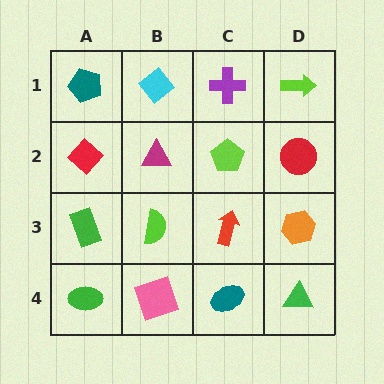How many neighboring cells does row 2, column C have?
4.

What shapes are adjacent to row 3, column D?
A red circle (row 2, column D), a green triangle (row 4, column D), a red arrow (row 3, column C).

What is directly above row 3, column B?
A magenta triangle.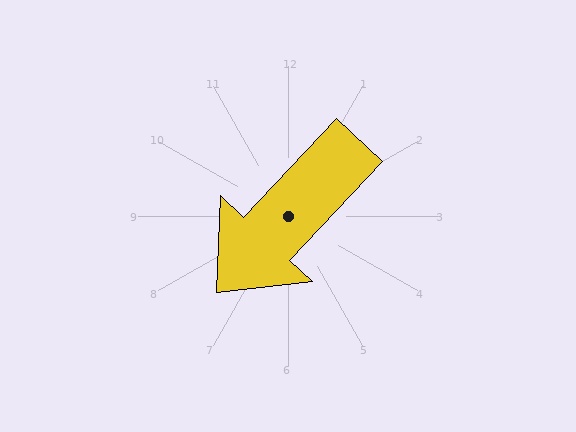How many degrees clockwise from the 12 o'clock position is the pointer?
Approximately 223 degrees.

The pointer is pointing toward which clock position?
Roughly 7 o'clock.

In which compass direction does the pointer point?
Southwest.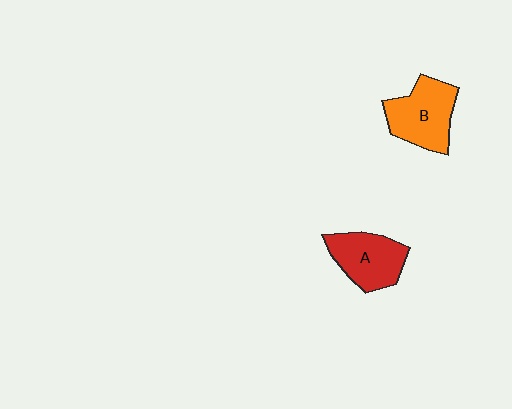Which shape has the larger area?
Shape B (orange).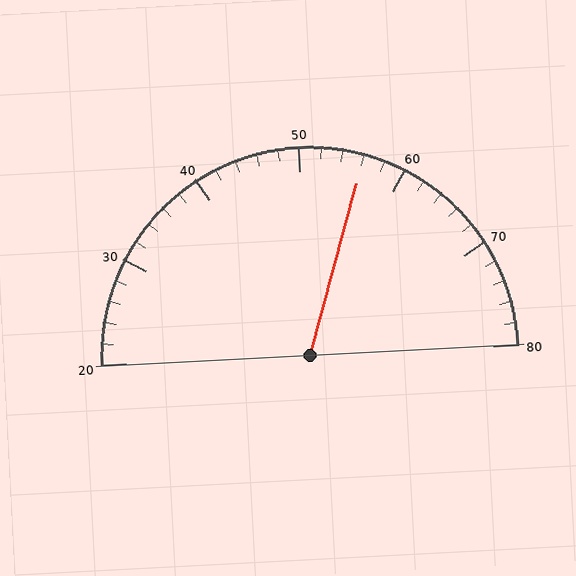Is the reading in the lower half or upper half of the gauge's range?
The reading is in the upper half of the range (20 to 80).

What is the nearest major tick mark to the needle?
The nearest major tick mark is 60.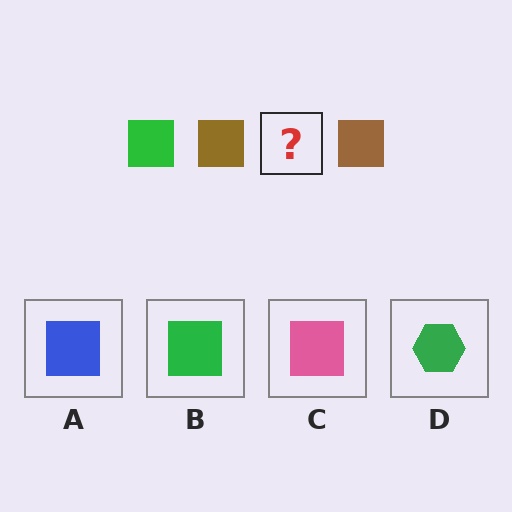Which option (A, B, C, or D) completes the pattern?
B.